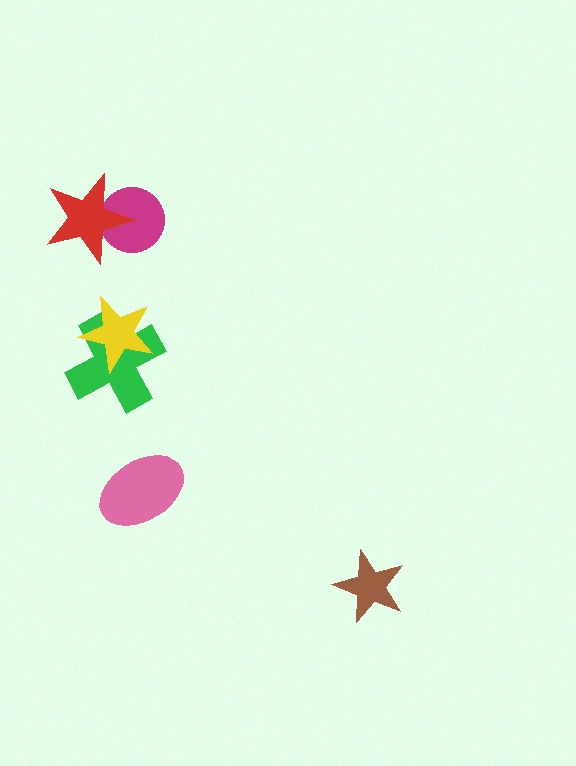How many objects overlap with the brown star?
0 objects overlap with the brown star.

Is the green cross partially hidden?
Yes, it is partially covered by another shape.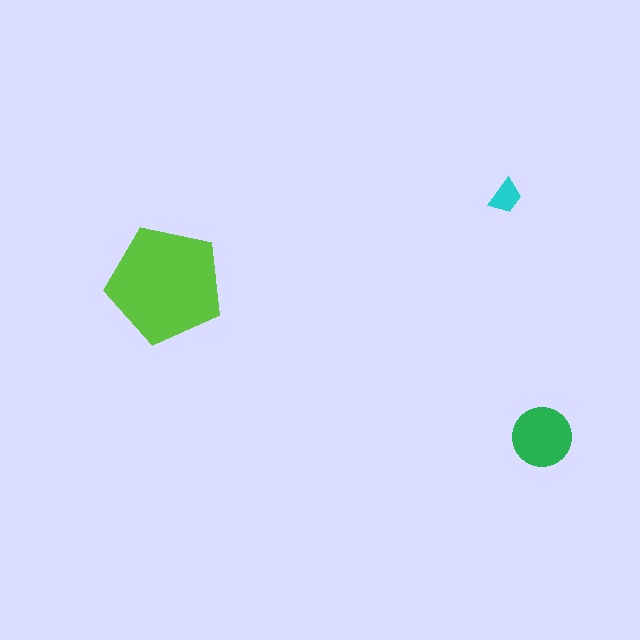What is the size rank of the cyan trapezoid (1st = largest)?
3rd.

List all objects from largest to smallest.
The lime pentagon, the green circle, the cyan trapezoid.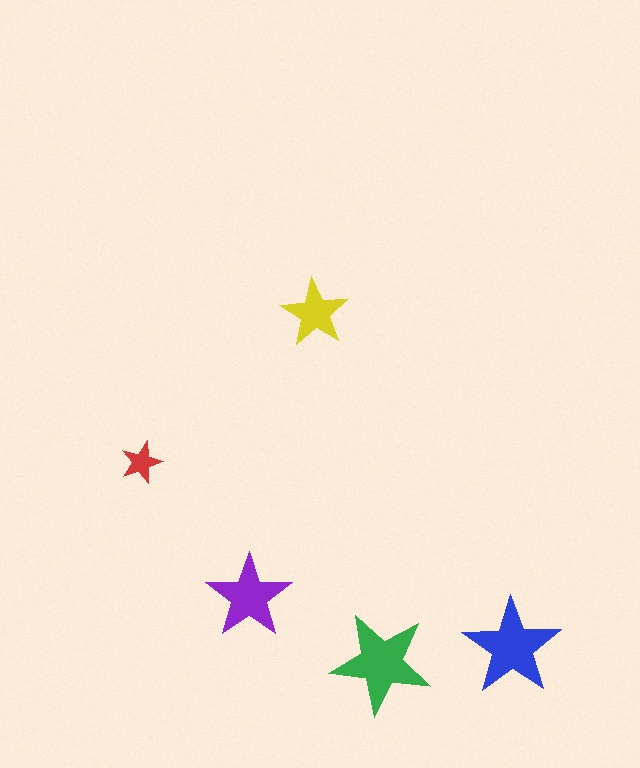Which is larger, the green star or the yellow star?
The green one.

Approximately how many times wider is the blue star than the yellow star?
About 1.5 times wider.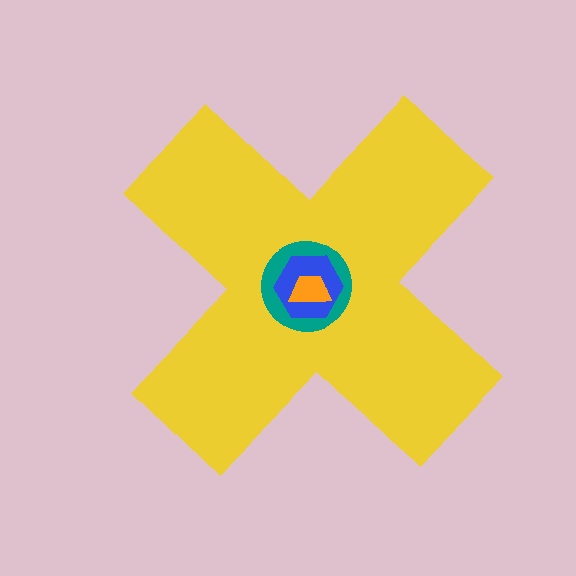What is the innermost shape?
The orange trapezoid.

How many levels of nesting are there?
4.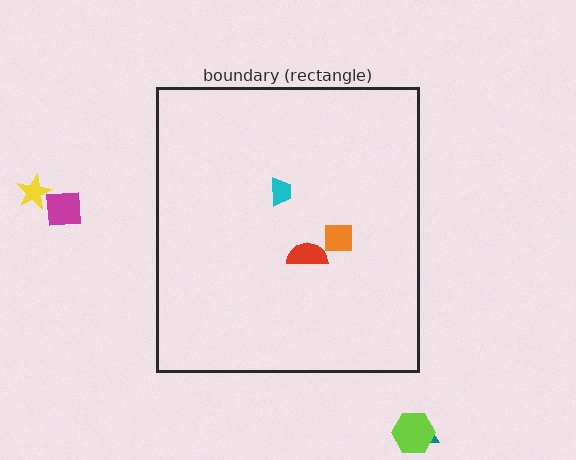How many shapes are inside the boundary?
3 inside, 4 outside.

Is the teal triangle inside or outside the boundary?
Outside.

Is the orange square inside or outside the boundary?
Inside.